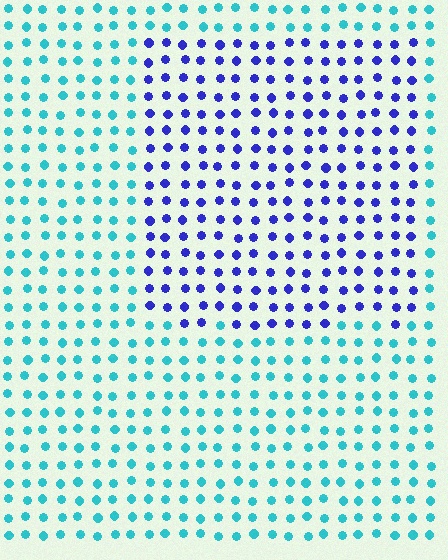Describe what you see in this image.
The image is filled with small cyan elements in a uniform arrangement. A rectangle-shaped region is visible where the elements are tinted to a slightly different hue, forming a subtle color boundary.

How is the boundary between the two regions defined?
The boundary is defined purely by a slight shift in hue (about 58 degrees). Spacing, size, and orientation are identical on both sides.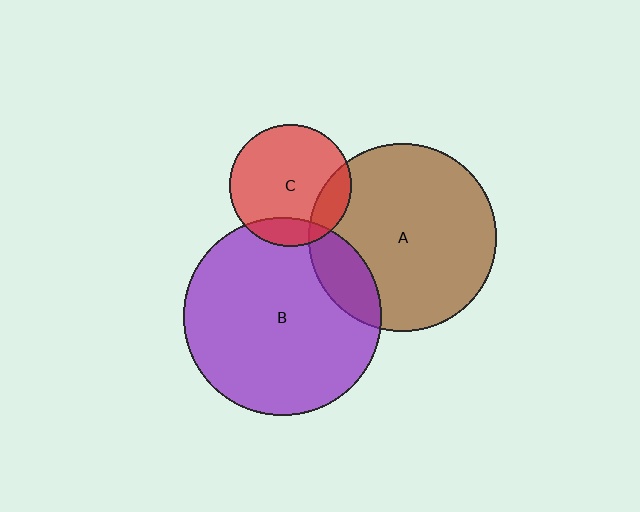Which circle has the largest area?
Circle B (purple).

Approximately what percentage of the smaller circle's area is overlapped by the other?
Approximately 15%.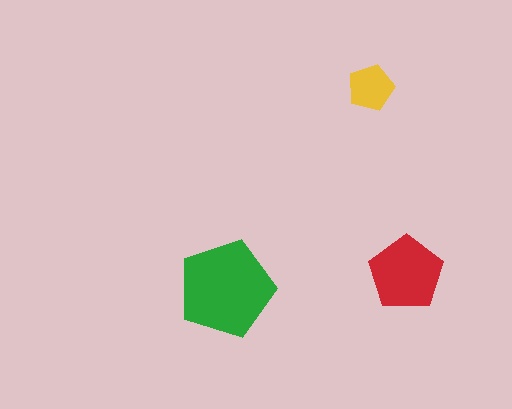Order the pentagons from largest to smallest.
the green one, the red one, the yellow one.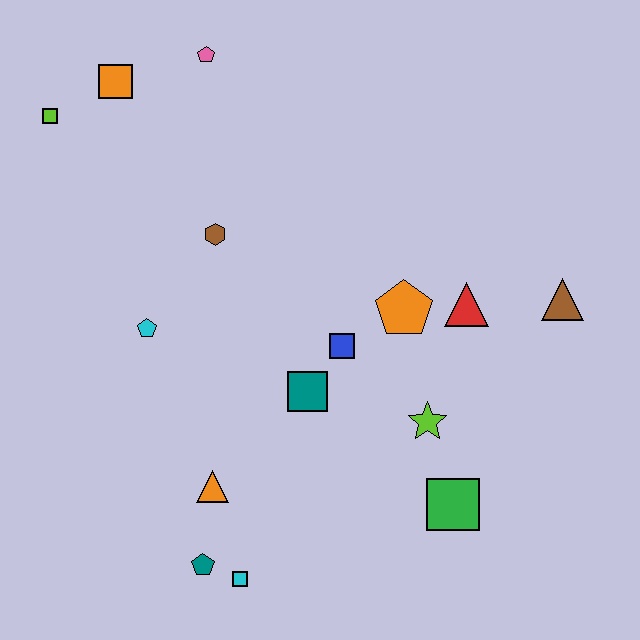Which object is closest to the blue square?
The teal square is closest to the blue square.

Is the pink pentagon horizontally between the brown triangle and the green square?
No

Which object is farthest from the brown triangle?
The lime square is farthest from the brown triangle.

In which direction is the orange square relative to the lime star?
The orange square is above the lime star.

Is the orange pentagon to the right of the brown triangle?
No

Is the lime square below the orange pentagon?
No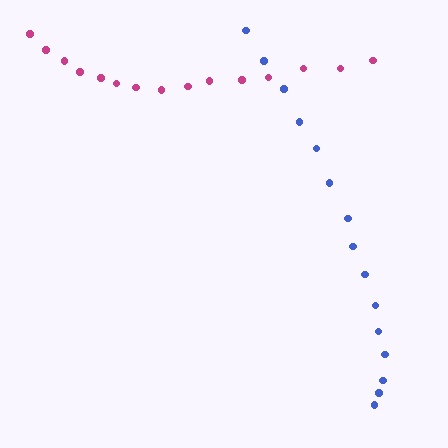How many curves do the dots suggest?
There are 2 distinct paths.